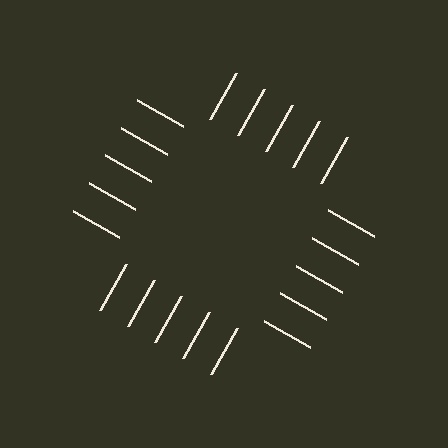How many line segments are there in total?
20 — 5 along each of the 4 edges.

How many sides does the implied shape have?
4 sides — the line-ends trace a square.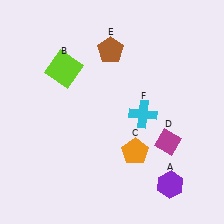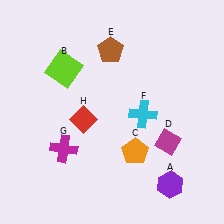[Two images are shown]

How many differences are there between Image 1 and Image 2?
There are 2 differences between the two images.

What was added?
A magenta cross (G), a red diamond (H) were added in Image 2.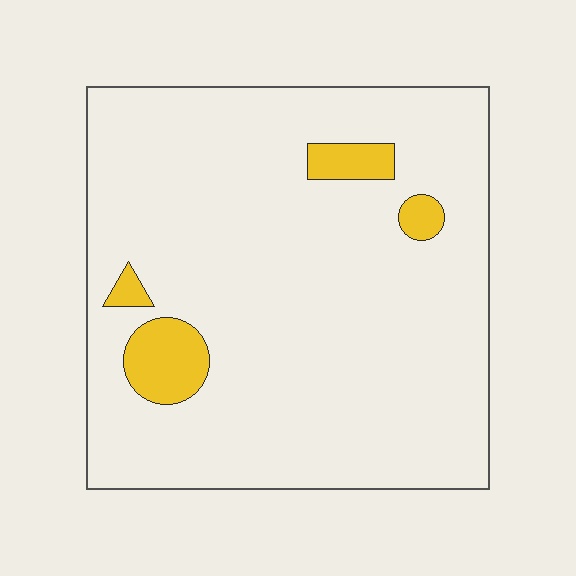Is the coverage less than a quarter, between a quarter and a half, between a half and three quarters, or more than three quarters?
Less than a quarter.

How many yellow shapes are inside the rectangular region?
4.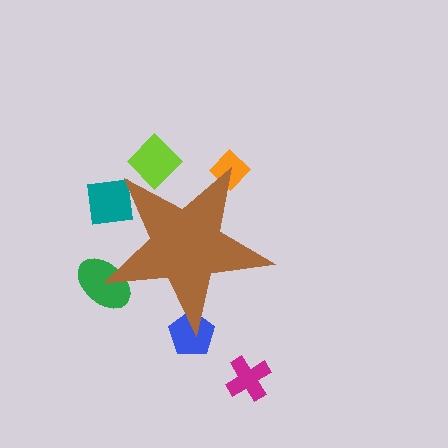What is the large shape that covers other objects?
A brown star.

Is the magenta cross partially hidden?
No, the magenta cross is fully visible.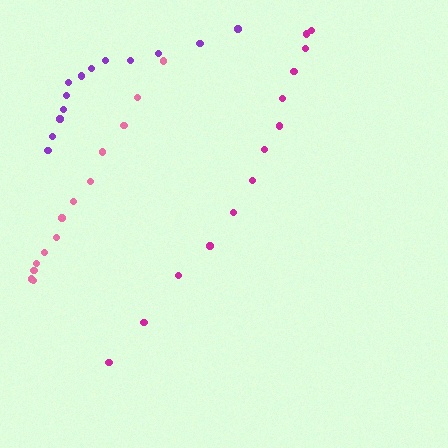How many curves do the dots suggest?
There are 3 distinct paths.